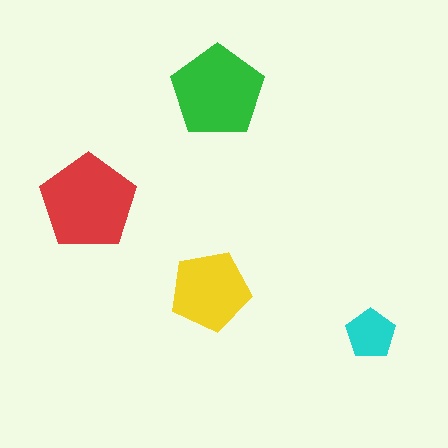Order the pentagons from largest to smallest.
the red one, the green one, the yellow one, the cyan one.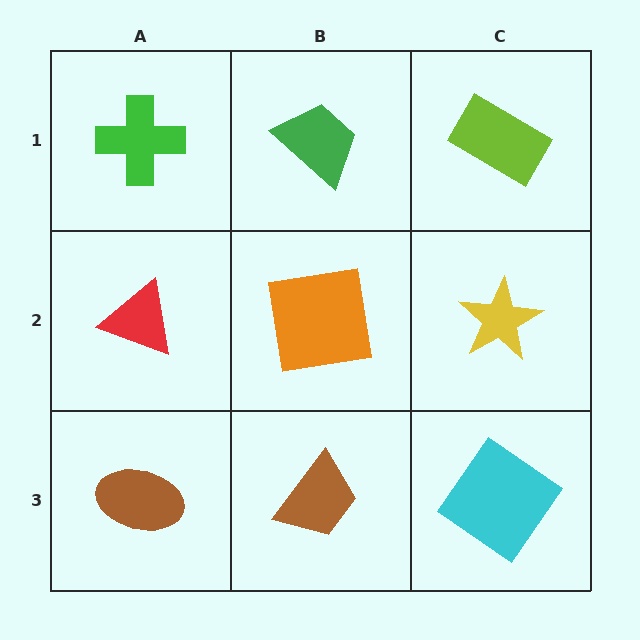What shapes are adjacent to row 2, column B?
A green trapezoid (row 1, column B), a brown trapezoid (row 3, column B), a red triangle (row 2, column A), a yellow star (row 2, column C).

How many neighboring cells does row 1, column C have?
2.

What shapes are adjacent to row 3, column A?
A red triangle (row 2, column A), a brown trapezoid (row 3, column B).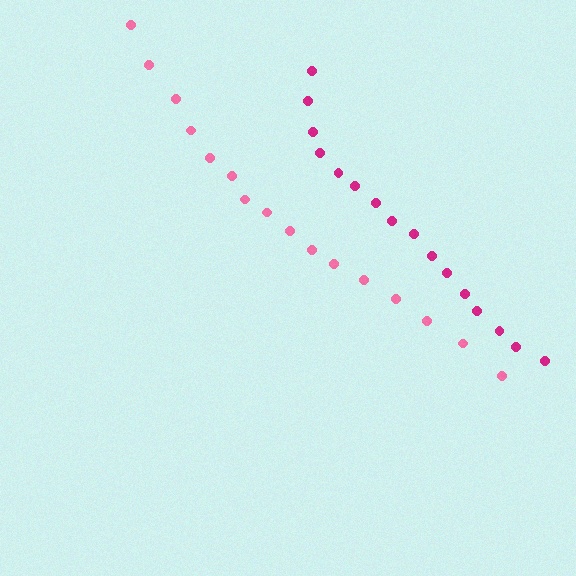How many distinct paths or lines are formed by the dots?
There are 2 distinct paths.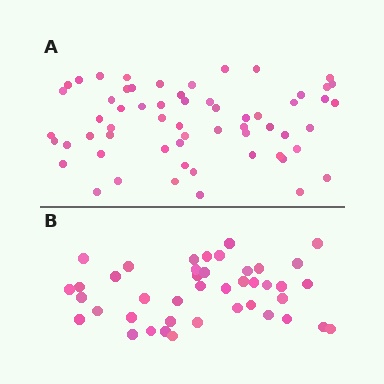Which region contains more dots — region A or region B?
Region A (the top region) has more dots.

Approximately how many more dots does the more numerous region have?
Region A has approximately 20 more dots than region B.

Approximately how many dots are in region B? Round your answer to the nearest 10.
About 40 dots. (The exact count is 42, which rounds to 40.)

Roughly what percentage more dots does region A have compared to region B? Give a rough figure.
About 45% more.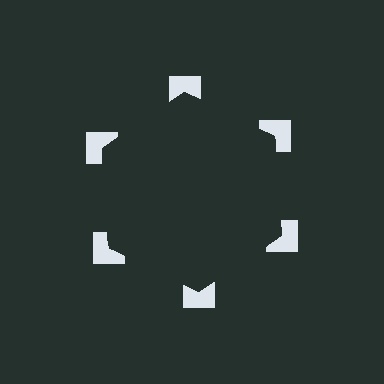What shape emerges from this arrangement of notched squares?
An illusory hexagon — its edges are inferred from the aligned wedge cuts in the notched squares, not physically drawn.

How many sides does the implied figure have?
6 sides.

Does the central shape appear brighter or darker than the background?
It typically appears slightly darker than the background, even though no actual brightness change is drawn.